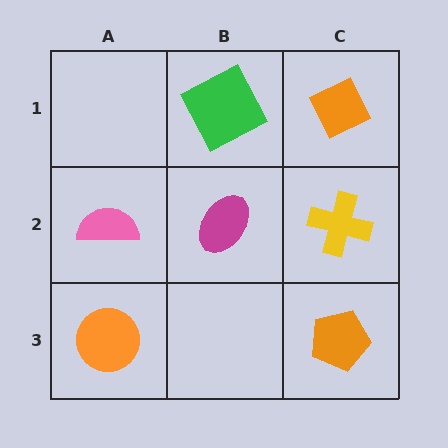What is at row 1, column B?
A green square.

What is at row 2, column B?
A magenta ellipse.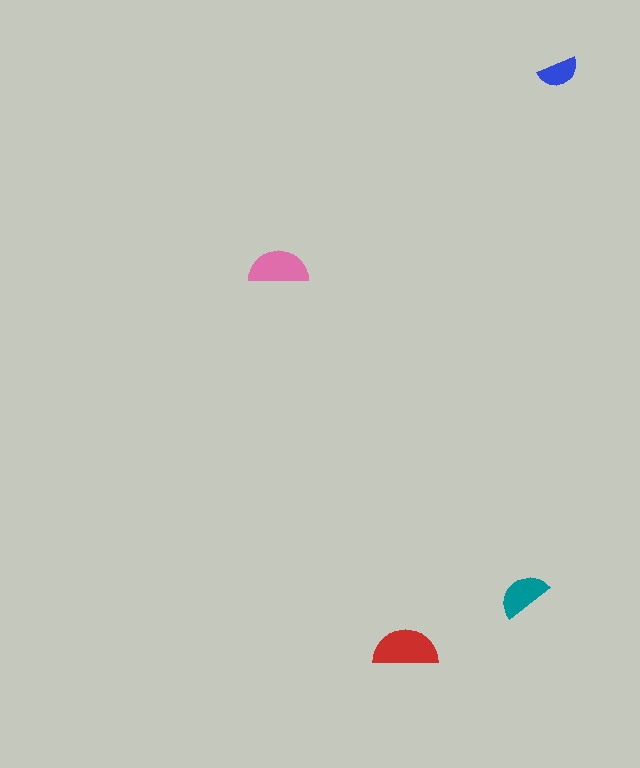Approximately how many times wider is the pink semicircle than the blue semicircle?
About 1.5 times wider.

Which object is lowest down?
The red semicircle is bottommost.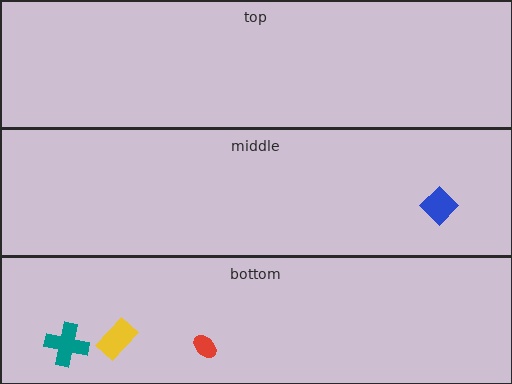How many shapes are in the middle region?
1.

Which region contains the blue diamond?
The middle region.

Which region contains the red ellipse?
The bottom region.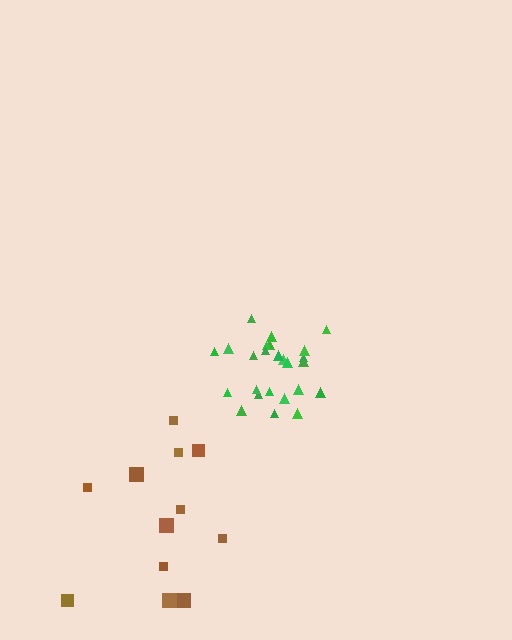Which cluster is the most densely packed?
Green.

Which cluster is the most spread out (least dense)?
Brown.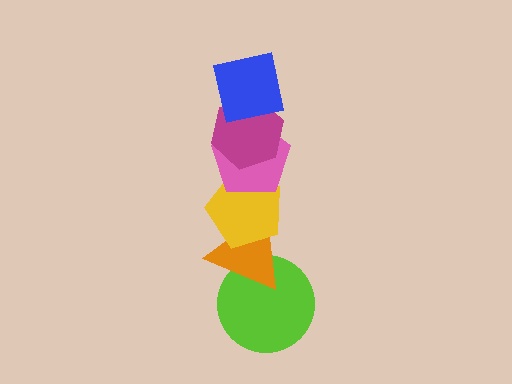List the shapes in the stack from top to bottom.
From top to bottom: the blue square, the magenta hexagon, the pink pentagon, the yellow pentagon, the orange triangle, the lime circle.